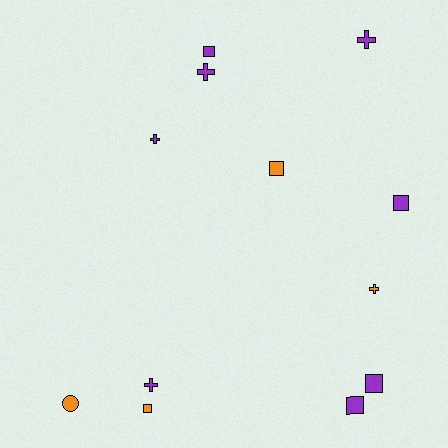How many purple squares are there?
There are 4 purple squares.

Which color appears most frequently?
Purple, with 8 objects.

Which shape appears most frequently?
Square, with 6 objects.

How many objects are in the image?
There are 12 objects.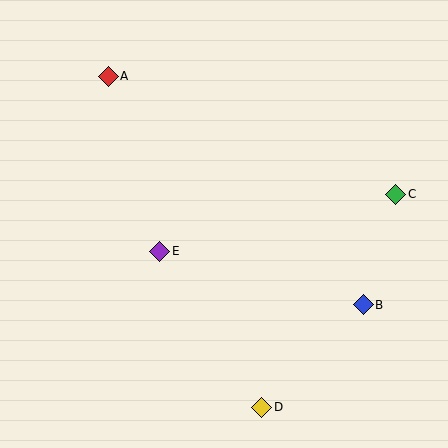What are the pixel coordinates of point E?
Point E is at (160, 251).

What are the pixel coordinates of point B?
Point B is at (363, 305).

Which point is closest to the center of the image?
Point E at (160, 251) is closest to the center.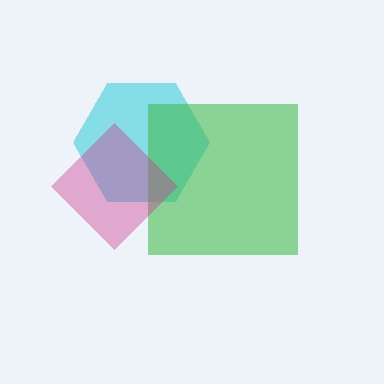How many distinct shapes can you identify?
There are 3 distinct shapes: a cyan hexagon, a green square, a magenta diamond.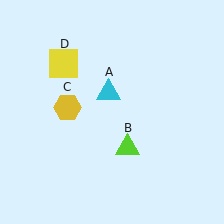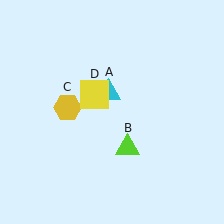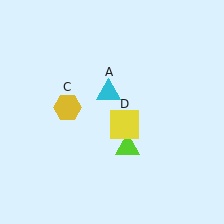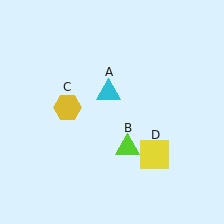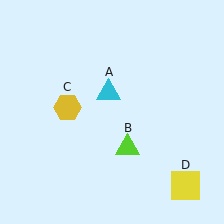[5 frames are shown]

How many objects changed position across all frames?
1 object changed position: yellow square (object D).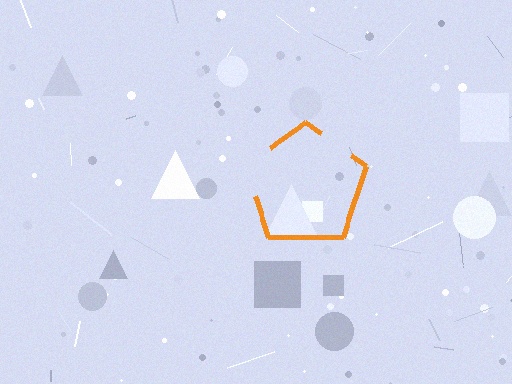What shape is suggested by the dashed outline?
The dashed outline suggests a pentagon.